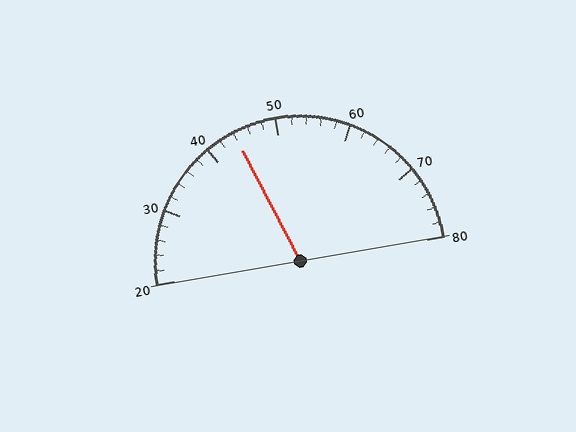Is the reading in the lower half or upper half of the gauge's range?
The reading is in the lower half of the range (20 to 80).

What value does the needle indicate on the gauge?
The needle indicates approximately 44.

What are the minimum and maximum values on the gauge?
The gauge ranges from 20 to 80.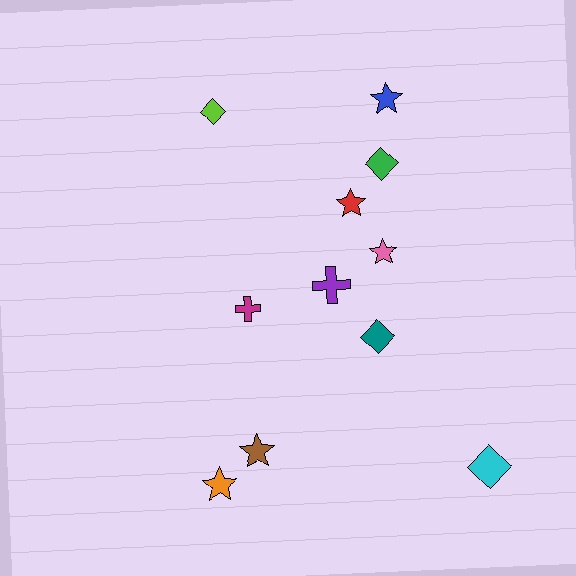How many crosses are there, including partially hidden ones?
There are 2 crosses.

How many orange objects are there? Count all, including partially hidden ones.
There is 1 orange object.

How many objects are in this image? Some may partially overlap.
There are 11 objects.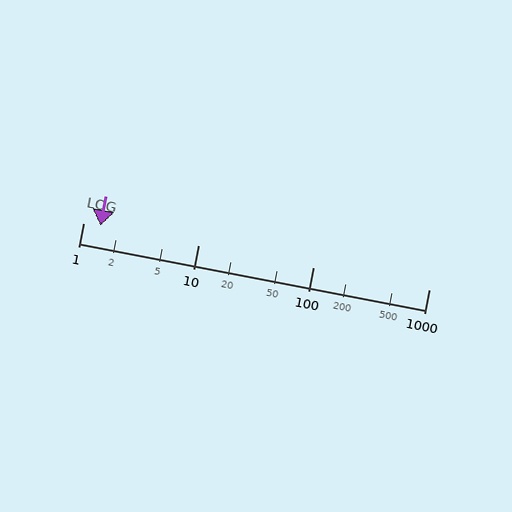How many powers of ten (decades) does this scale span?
The scale spans 3 decades, from 1 to 1000.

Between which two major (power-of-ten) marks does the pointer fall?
The pointer is between 1 and 10.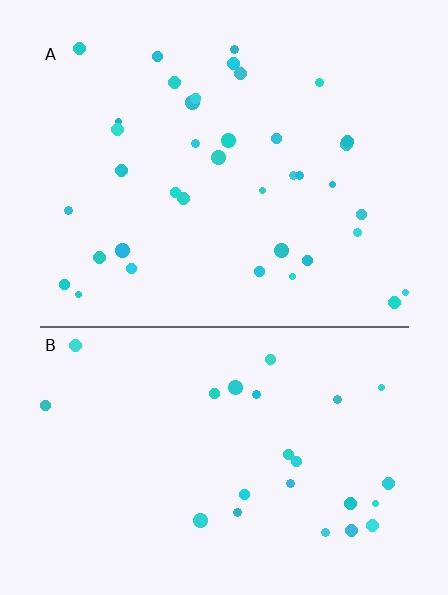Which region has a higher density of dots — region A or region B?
A (the top).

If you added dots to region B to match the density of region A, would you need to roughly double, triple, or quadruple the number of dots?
Approximately double.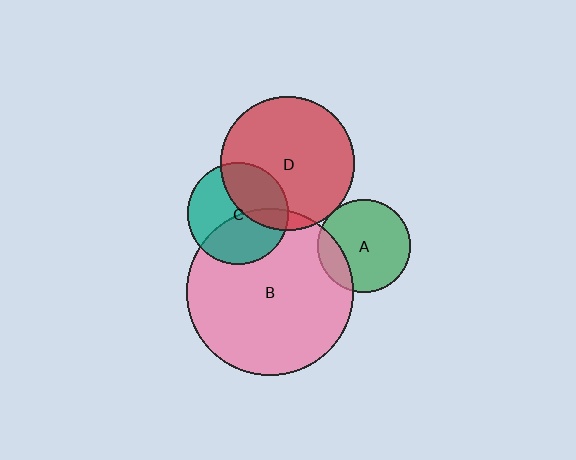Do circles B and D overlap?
Yes.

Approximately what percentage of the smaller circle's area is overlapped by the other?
Approximately 10%.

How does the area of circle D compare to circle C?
Approximately 1.7 times.